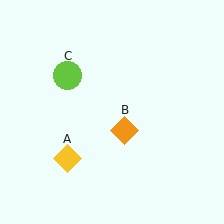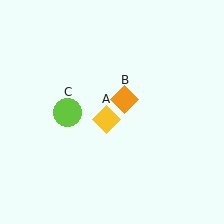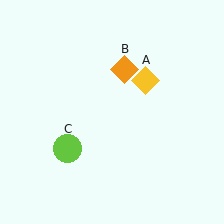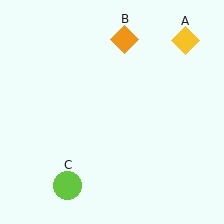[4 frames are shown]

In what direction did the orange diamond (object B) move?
The orange diamond (object B) moved up.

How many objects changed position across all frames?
3 objects changed position: yellow diamond (object A), orange diamond (object B), lime circle (object C).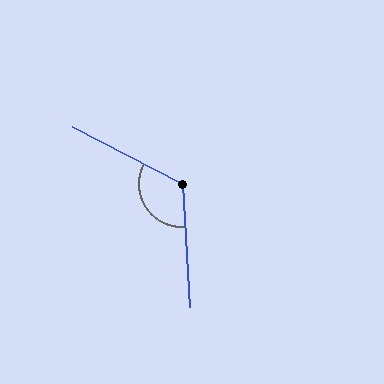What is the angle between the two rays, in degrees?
Approximately 121 degrees.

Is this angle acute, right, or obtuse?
It is obtuse.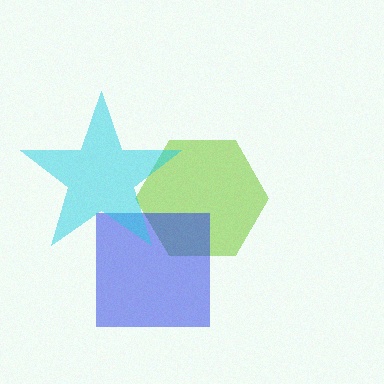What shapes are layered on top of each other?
The layered shapes are: a lime hexagon, a blue square, a cyan star.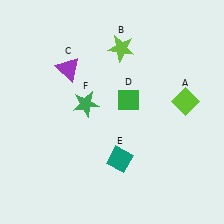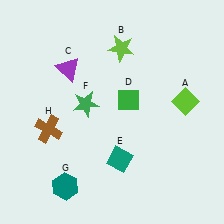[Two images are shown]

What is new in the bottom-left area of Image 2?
A brown cross (H) was added in the bottom-left area of Image 2.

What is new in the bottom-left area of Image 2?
A teal hexagon (G) was added in the bottom-left area of Image 2.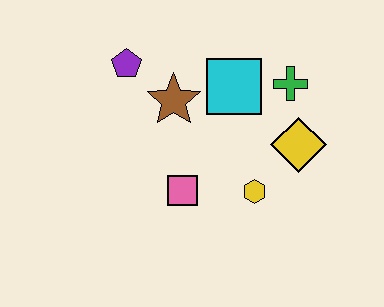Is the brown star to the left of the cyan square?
Yes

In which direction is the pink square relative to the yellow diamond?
The pink square is to the left of the yellow diamond.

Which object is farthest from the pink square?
The green cross is farthest from the pink square.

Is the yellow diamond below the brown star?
Yes